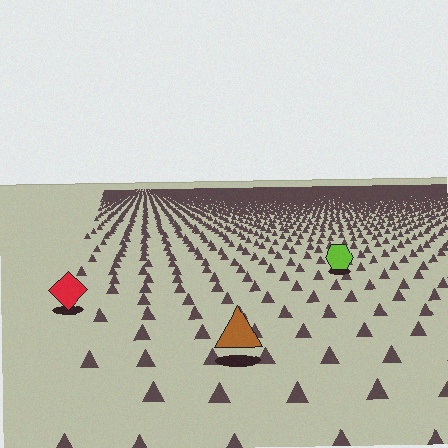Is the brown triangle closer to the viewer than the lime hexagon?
Yes. The brown triangle is closer — you can tell from the texture gradient: the ground texture is coarser near it.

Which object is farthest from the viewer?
The lime hexagon is farthest from the viewer. It appears smaller and the ground texture around it is denser.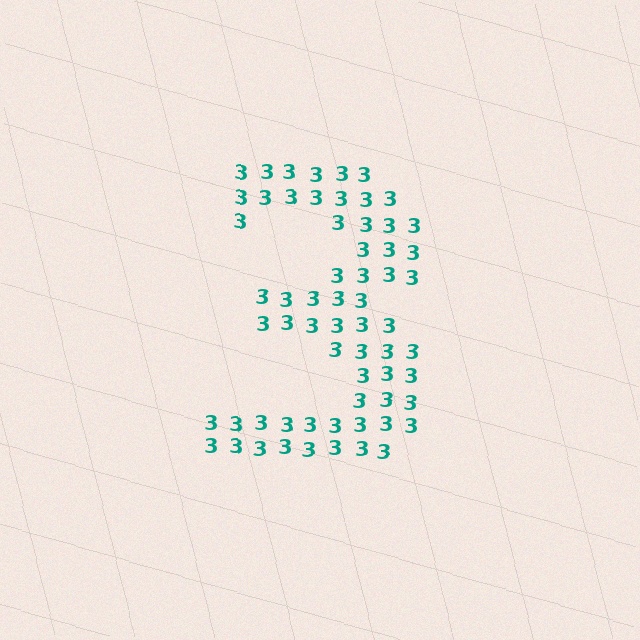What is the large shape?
The large shape is the digit 3.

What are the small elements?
The small elements are digit 3's.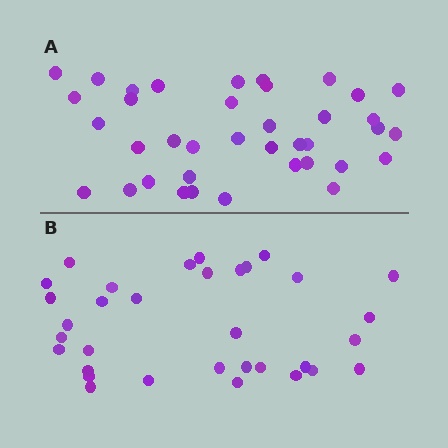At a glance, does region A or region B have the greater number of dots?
Region A (the top region) has more dots.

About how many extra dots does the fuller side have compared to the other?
Region A has about 5 more dots than region B.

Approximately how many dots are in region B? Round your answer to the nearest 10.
About 30 dots. (The exact count is 33, which rounds to 30.)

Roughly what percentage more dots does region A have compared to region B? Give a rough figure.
About 15% more.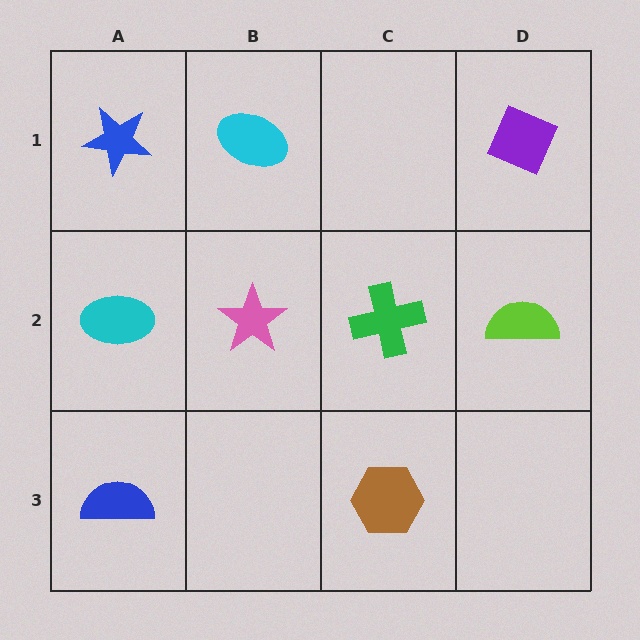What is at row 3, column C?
A brown hexagon.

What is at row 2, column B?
A pink star.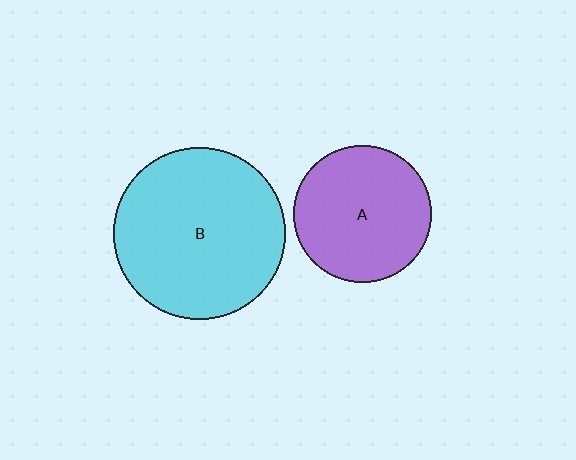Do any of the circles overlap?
No, none of the circles overlap.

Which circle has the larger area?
Circle B (cyan).